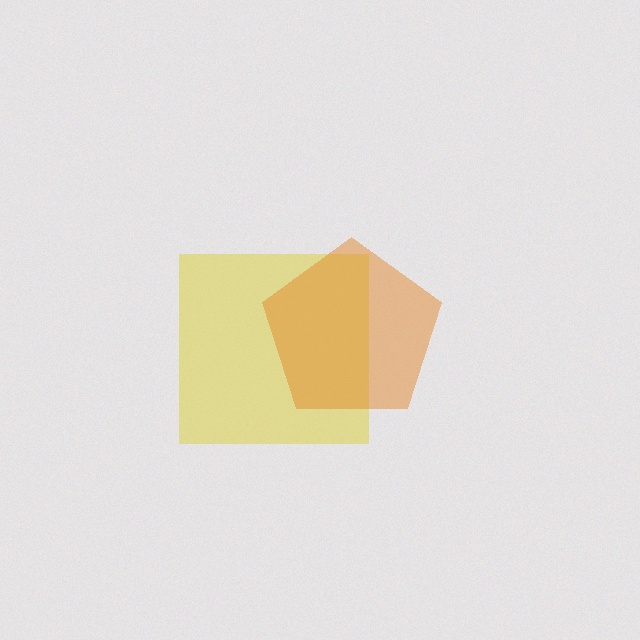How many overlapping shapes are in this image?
There are 2 overlapping shapes in the image.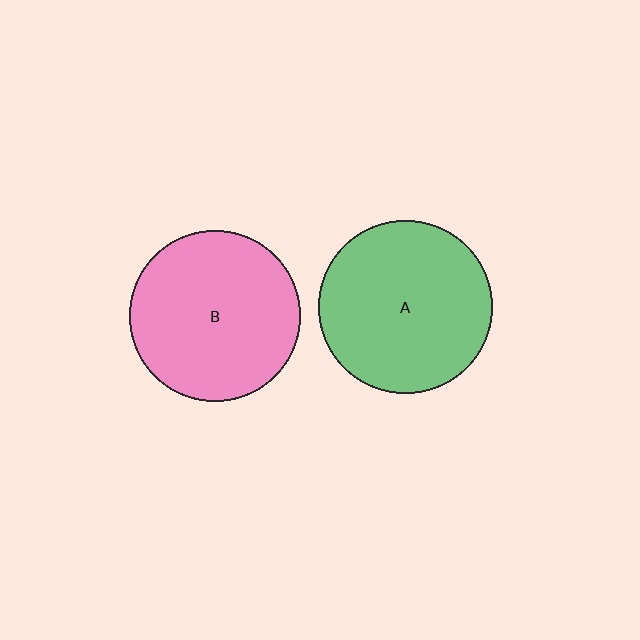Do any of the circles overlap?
No, none of the circles overlap.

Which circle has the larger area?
Circle A (green).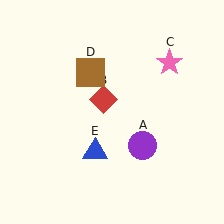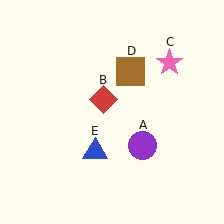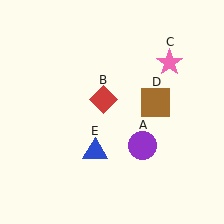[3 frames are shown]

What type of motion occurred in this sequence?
The brown square (object D) rotated clockwise around the center of the scene.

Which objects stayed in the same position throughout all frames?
Purple circle (object A) and red diamond (object B) and pink star (object C) and blue triangle (object E) remained stationary.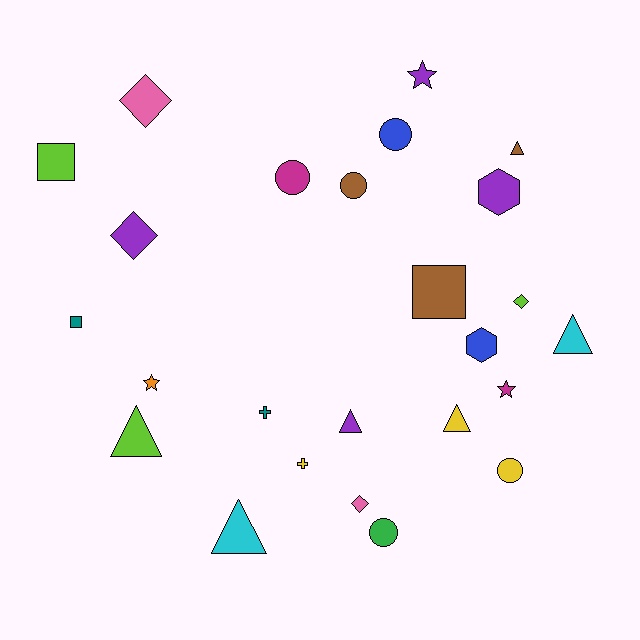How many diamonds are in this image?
There are 4 diamonds.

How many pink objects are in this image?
There are 2 pink objects.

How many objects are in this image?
There are 25 objects.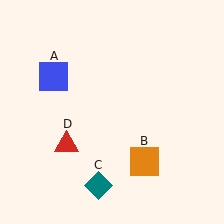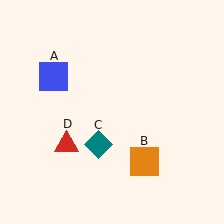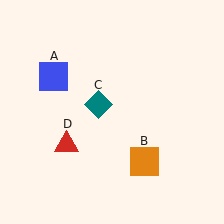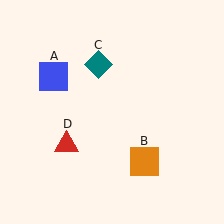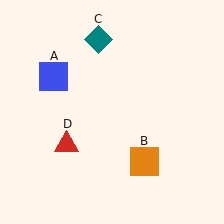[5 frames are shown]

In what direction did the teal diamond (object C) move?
The teal diamond (object C) moved up.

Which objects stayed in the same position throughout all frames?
Blue square (object A) and orange square (object B) and red triangle (object D) remained stationary.